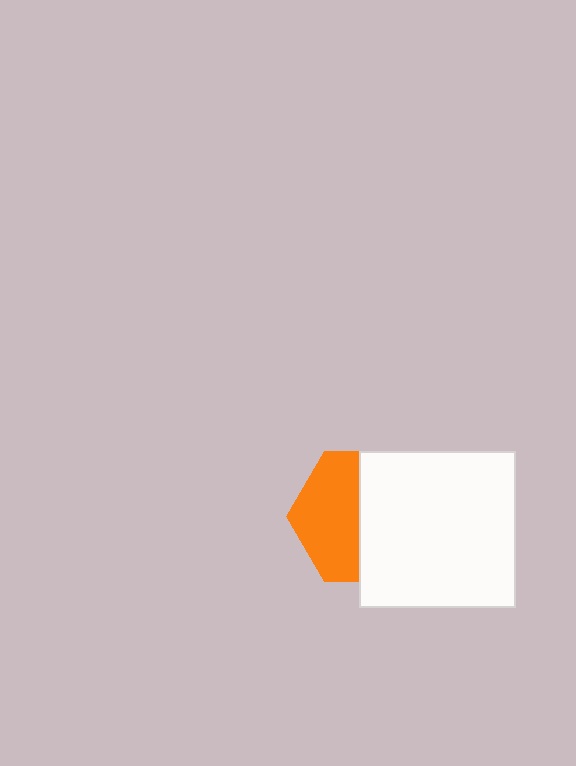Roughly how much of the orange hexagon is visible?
About half of it is visible (roughly 48%).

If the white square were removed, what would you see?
You would see the complete orange hexagon.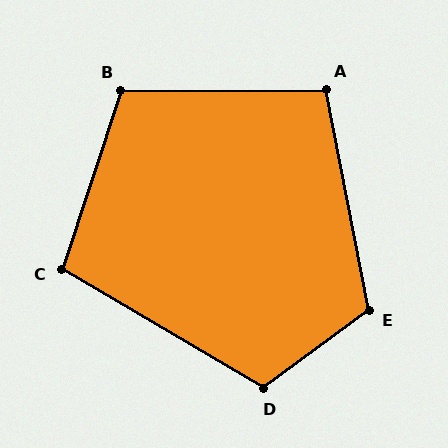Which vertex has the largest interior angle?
E, at approximately 115 degrees.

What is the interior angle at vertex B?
Approximately 109 degrees (obtuse).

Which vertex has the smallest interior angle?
A, at approximately 101 degrees.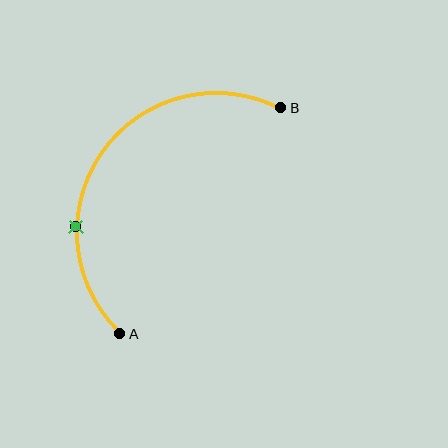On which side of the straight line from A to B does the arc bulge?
The arc bulges above and to the left of the straight line connecting A and B.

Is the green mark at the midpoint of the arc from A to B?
No. The green mark lies on the arc but is closer to endpoint A. The arc midpoint would be at the point on the curve equidistant along the arc from both A and B.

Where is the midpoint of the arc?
The arc midpoint is the point on the curve farthest from the straight line joining A and B. It sits above and to the left of that line.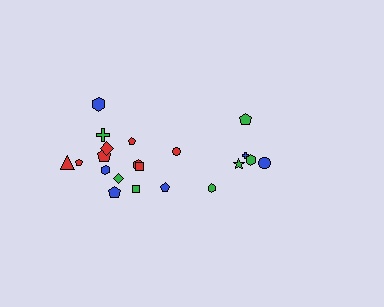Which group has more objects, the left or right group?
The left group.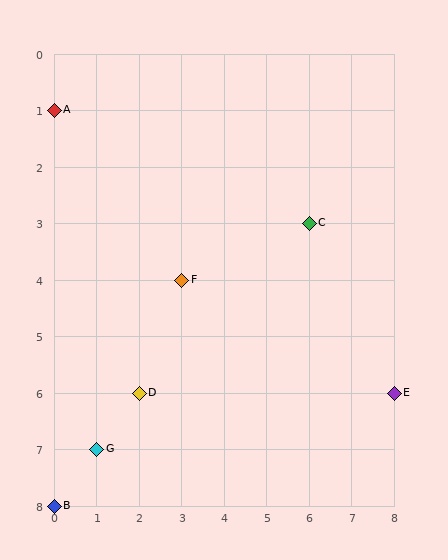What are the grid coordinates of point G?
Point G is at grid coordinates (1, 7).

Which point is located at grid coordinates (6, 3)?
Point C is at (6, 3).